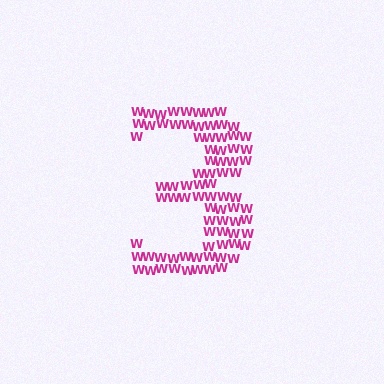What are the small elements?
The small elements are letter W's.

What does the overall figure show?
The overall figure shows the digit 3.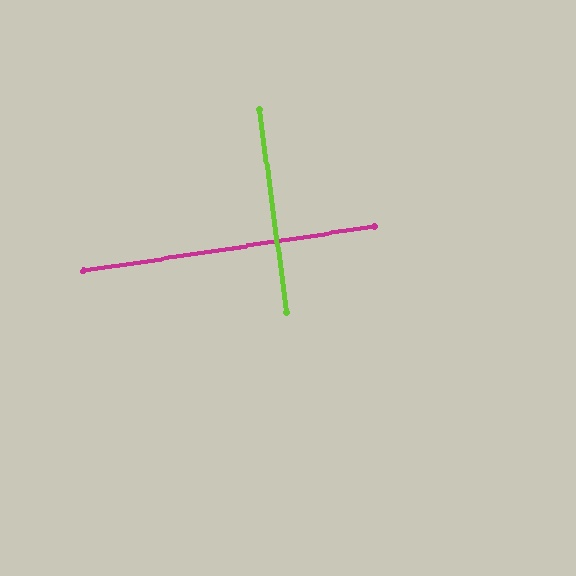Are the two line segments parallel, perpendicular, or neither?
Perpendicular — they meet at approximately 89°.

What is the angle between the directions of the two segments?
Approximately 89 degrees.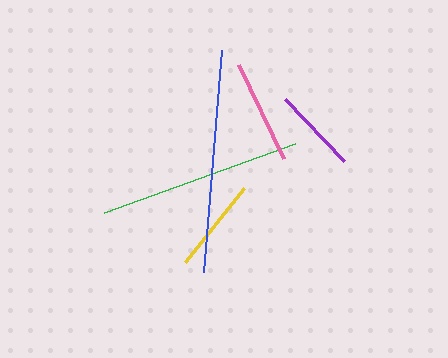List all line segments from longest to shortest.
From longest to shortest: blue, green, pink, yellow, purple.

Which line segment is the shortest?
The purple line is the shortest at approximately 86 pixels.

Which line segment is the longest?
The blue line is the longest at approximately 223 pixels.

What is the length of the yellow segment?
The yellow segment is approximately 94 pixels long.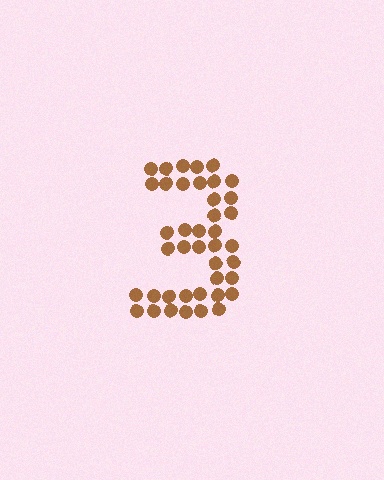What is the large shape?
The large shape is the digit 3.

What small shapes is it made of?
It is made of small circles.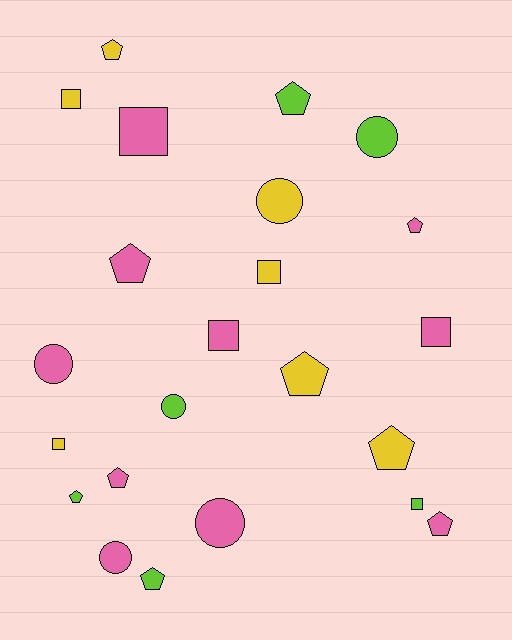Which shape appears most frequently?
Pentagon, with 10 objects.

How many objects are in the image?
There are 23 objects.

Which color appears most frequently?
Pink, with 10 objects.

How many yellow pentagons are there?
There are 3 yellow pentagons.